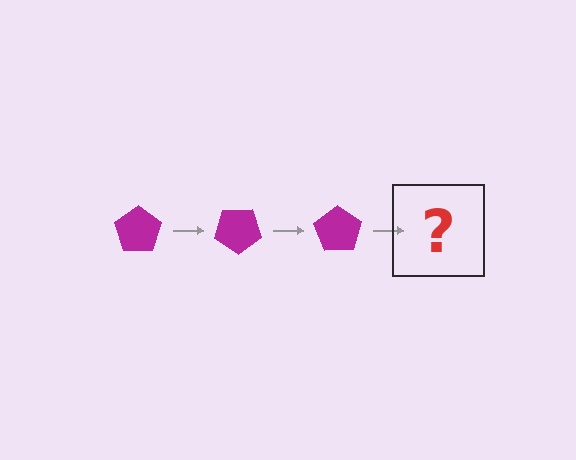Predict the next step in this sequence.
The next step is a magenta pentagon rotated 105 degrees.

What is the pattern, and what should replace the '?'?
The pattern is that the pentagon rotates 35 degrees each step. The '?' should be a magenta pentagon rotated 105 degrees.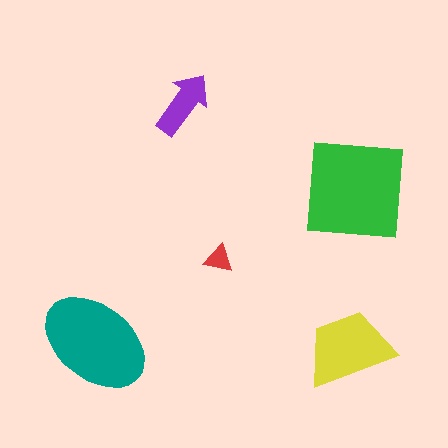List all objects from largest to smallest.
The green square, the teal ellipse, the yellow trapezoid, the purple arrow, the red triangle.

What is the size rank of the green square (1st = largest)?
1st.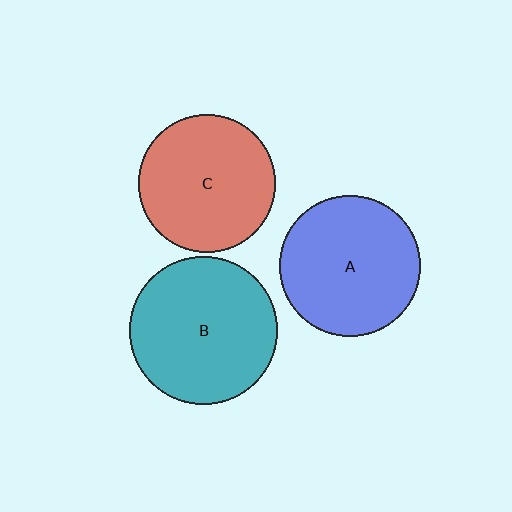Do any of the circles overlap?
No, none of the circles overlap.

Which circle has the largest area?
Circle B (teal).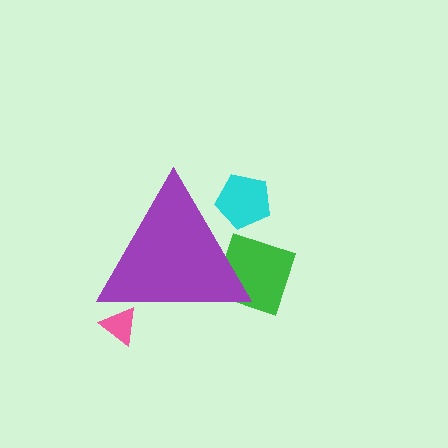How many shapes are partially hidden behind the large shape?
3 shapes are partially hidden.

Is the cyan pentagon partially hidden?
Yes, the cyan pentagon is partially hidden behind the purple triangle.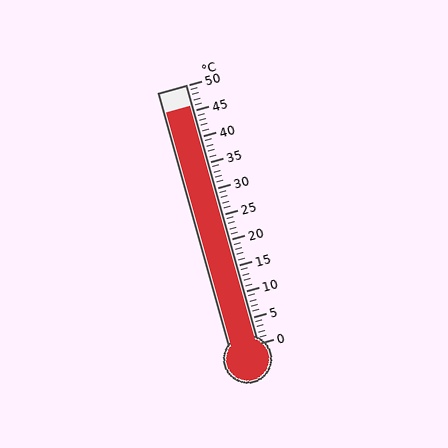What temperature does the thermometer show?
The thermometer shows approximately 46°C.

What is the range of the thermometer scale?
The thermometer scale ranges from 0°C to 50°C.